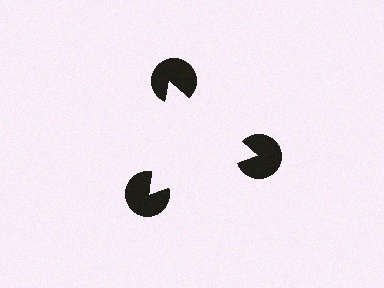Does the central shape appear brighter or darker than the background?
It typically appears slightly brighter than the background, even though no actual brightness change is drawn.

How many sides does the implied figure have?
3 sides.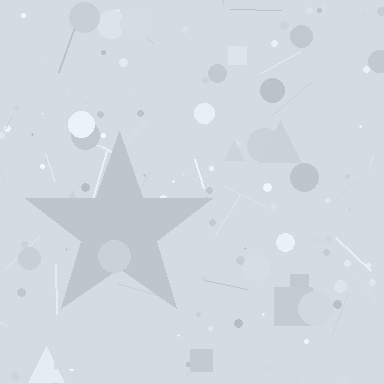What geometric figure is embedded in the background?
A star is embedded in the background.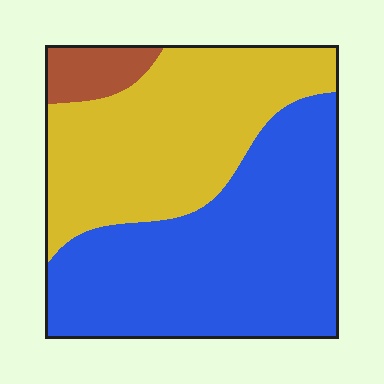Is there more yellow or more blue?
Blue.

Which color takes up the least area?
Brown, at roughly 5%.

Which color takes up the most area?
Blue, at roughly 55%.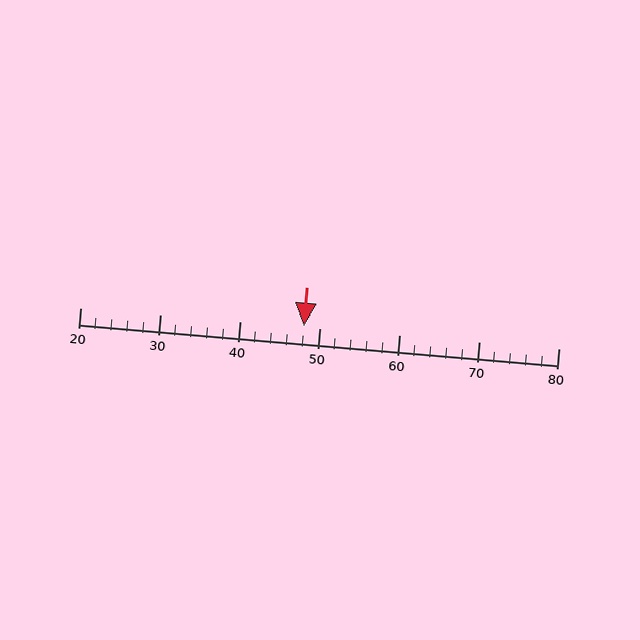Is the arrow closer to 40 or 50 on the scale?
The arrow is closer to 50.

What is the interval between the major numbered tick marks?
The major tick marks are spaced 10 units apart.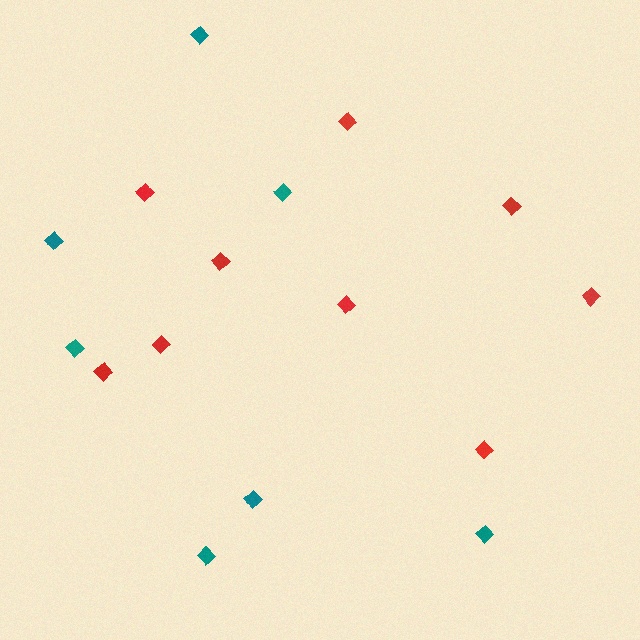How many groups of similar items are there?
There are 2 groups: one group of teal diamonds (7) and one group of red diamonds (9).